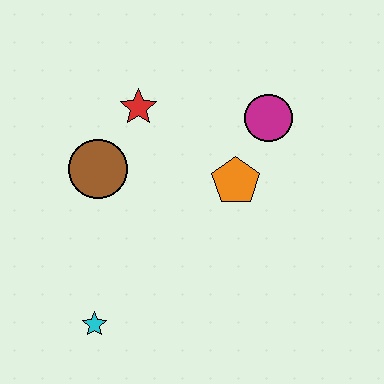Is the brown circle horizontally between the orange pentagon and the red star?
No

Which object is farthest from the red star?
The cyan star is farthest from the red star.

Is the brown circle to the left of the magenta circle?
Yes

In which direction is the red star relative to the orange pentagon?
The red star is to the left of the orange pentagon.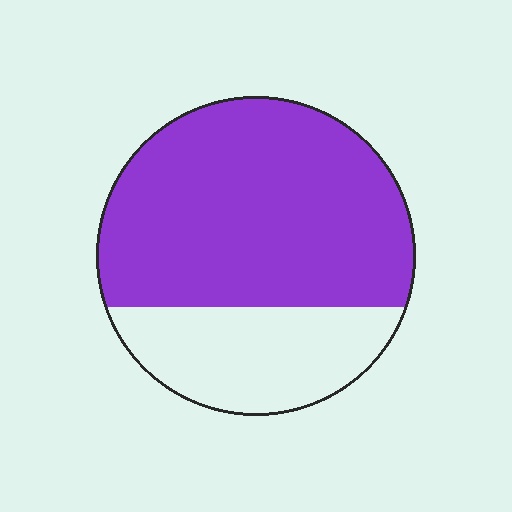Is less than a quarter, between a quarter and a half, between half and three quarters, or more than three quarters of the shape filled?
Between half and three quarters.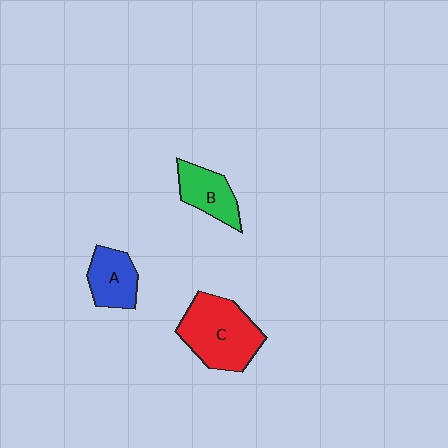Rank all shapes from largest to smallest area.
From largest to smallest: C (red), B (green), A (blue).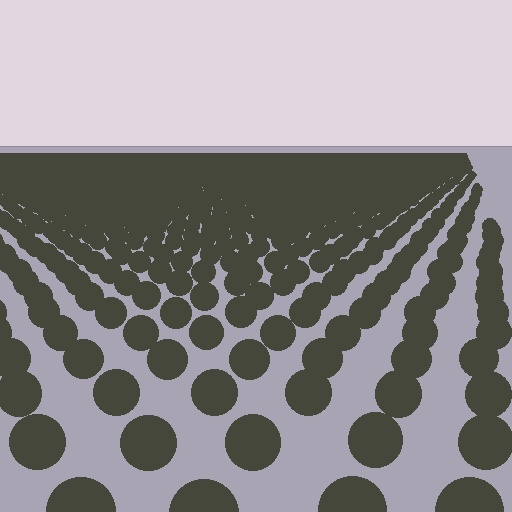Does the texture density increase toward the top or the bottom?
Density increases toward the top.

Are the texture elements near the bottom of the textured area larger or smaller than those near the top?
Larger. Near the bottom, elements are closer to the viewer and appear at a bigger on-screen size.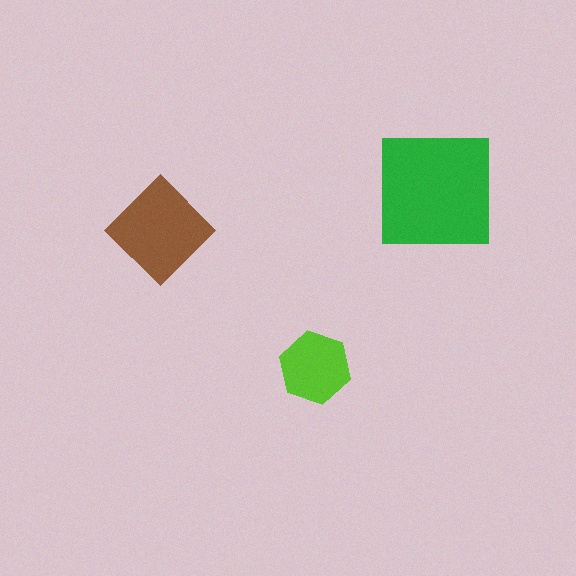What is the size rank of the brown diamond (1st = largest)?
2nd.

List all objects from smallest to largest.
The lime hexagon, the brown diamond, the green square.